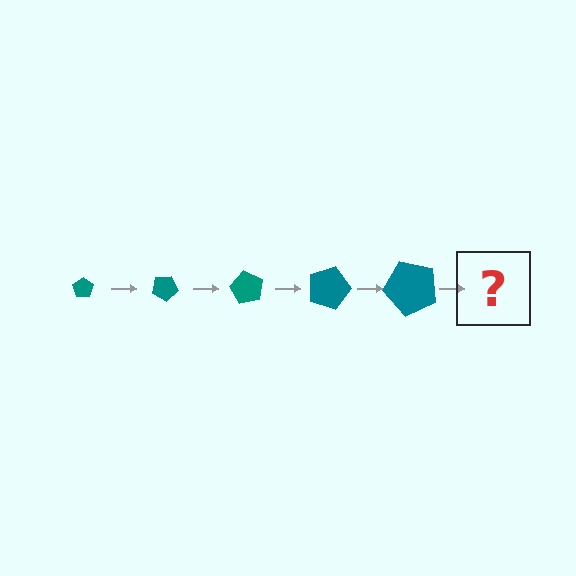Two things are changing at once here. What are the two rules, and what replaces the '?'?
The two rules are that the pentagon grows larger each step and it rotates 30 degrees each step. The '?' should be a pentagon, larger than the previous one and rotated 150 degrees from the start.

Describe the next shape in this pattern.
It should be a pentagon, larger than the previous one and rotated 150 degrees from the start.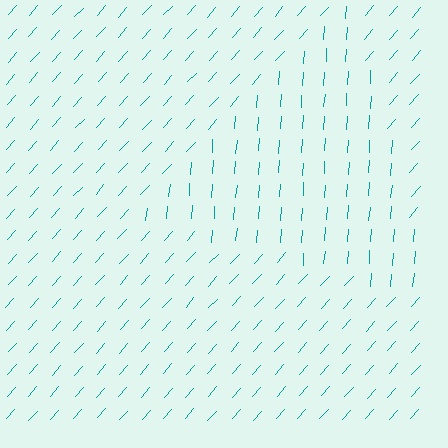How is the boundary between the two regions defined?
The boundary is defined purely by a change in line orientation (approximately 38 degrees difference). All lines are the same color and thickness.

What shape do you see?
I see a triangle.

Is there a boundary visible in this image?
Yes, there is a texture boundary formed by a change in line orientation.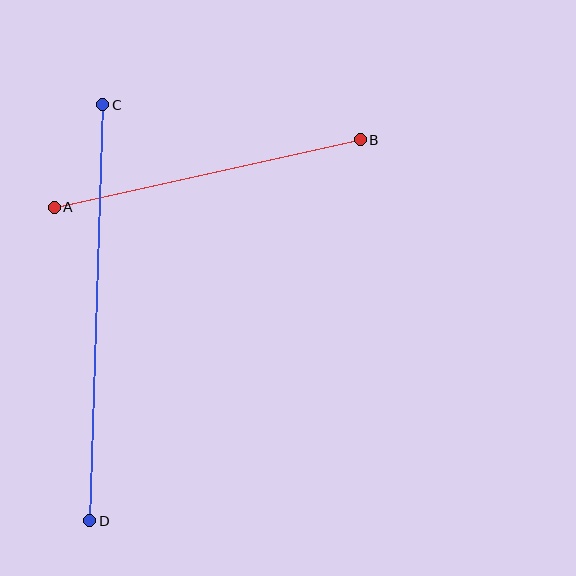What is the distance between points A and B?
The distance is approximately 313 pixels.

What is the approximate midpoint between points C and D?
The midpoint is at approximately (96, 313) pixels.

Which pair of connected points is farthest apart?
Points C and D are farthest apart.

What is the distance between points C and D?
The distance is approximately 416 pixels.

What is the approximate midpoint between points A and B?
The midpoint is at approximately (207, 173) pixels.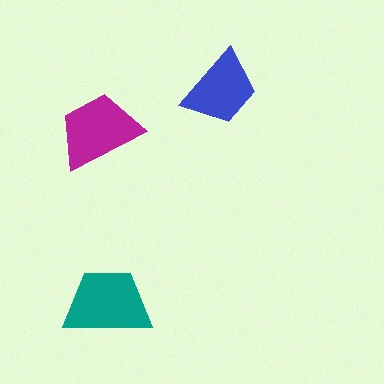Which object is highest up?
The blue trapezoid is topmost.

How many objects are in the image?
There are 3 objects in the image.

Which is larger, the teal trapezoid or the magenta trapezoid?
The teal one.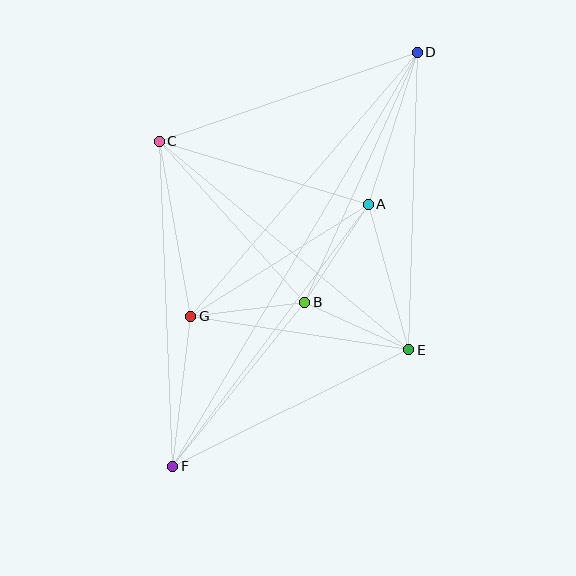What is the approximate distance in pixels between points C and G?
The distance between C and G is approximately 178 pixels.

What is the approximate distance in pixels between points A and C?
The distance between A and C is approximately 219 pixels.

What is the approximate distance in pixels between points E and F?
The distance between E and F is approximately 263 pixels.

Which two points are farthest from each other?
Points D and F are farthest from each other.